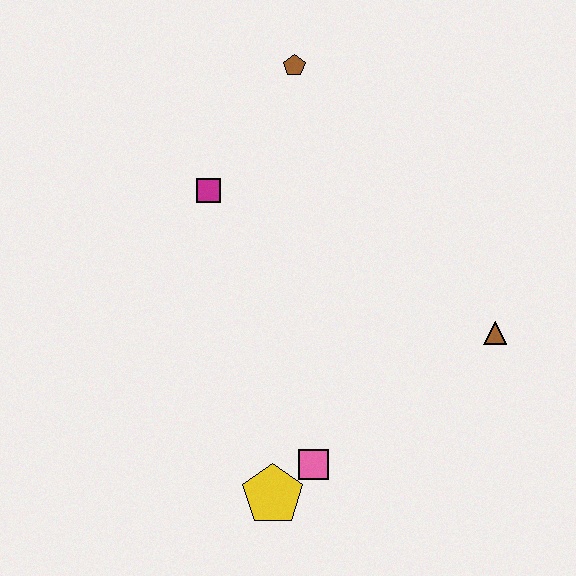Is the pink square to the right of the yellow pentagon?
Yes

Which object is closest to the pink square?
The yellow pentagon is closest to the pink square.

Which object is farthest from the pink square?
The brown pentagon is farthest from the pink square.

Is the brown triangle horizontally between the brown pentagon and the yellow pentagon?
No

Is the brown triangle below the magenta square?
Yes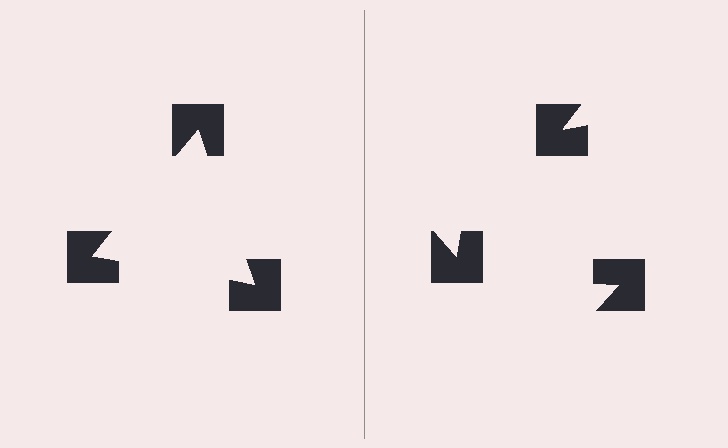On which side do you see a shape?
An illusory triangle appears on the left side. On the right side the wedge cuts are rotated, so no coherent shape forms.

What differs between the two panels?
The notched squares are positioned identically on both sides; only the wedge orientations differ. On the left they align to a triangle; on the right they are misaligned.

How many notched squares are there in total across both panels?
6 — 3 on each side.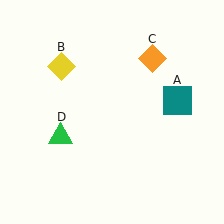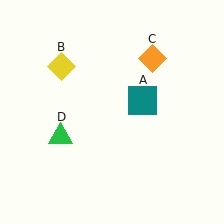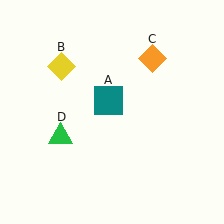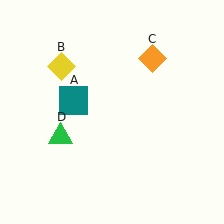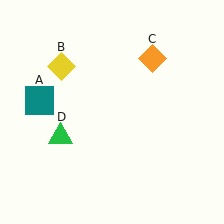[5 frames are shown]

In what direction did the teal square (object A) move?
The teal square (object A) moved left.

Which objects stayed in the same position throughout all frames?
Yellow diamond (object B) and orange diamond (object C) and green triangle (object D) remained stationary.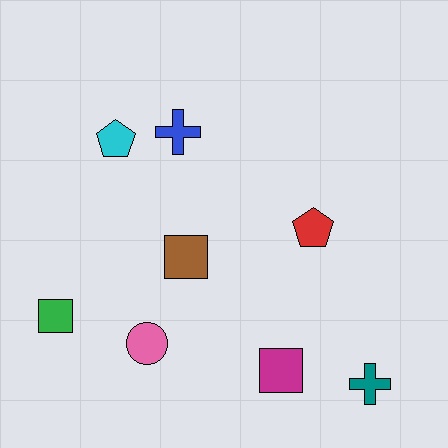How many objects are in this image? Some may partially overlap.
There are 8 objects.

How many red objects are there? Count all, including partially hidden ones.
There is 1 red object.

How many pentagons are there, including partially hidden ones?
There are 2 pentagons.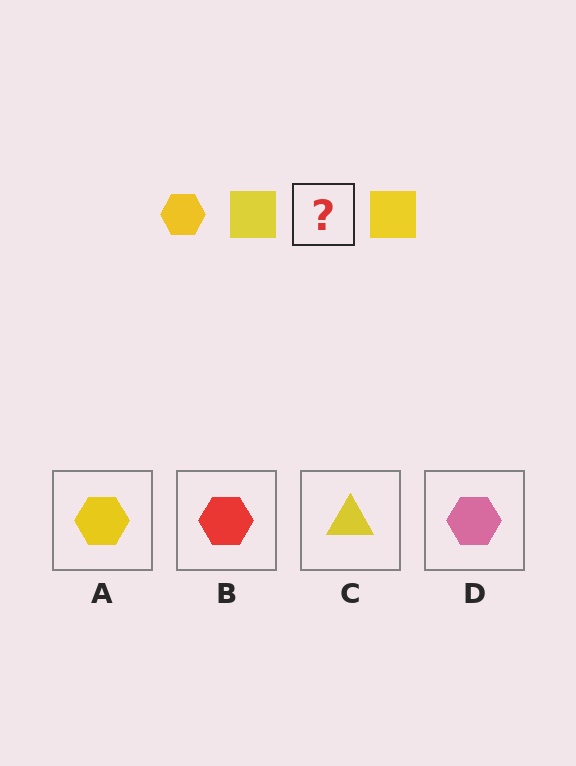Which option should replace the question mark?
Option A.